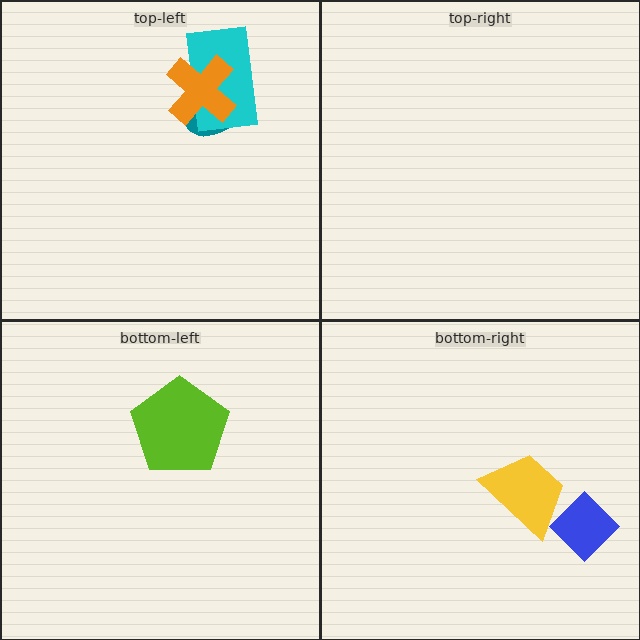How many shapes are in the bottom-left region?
1.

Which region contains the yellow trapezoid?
The bottom-right region.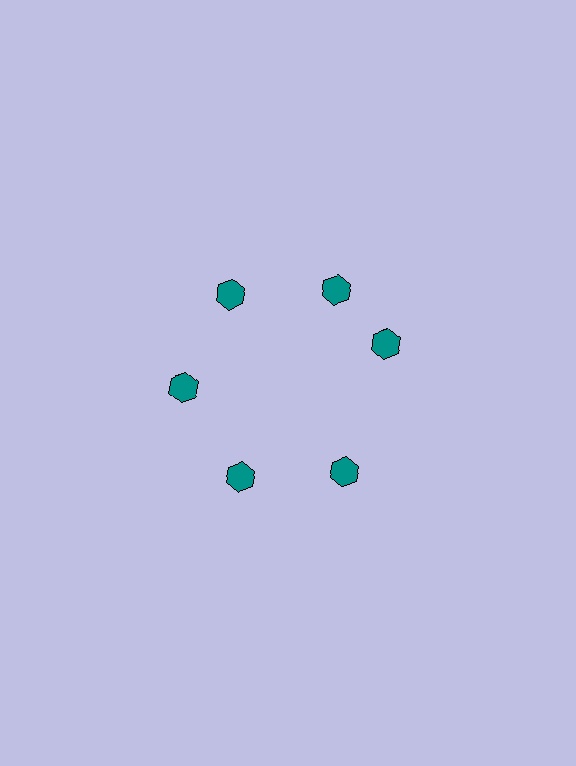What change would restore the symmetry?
The symmetry would be restored by rotating it back into even spacing with its neighbors so that all 6 hexagons sit at equal angles and equal distance from the center.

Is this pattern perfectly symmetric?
No. The 6 teal hexagons are arranged in a ring, but one element near the 3 o'clock position is rotated out of alignment along the ring, breaking the 6-fold rotational symmetry.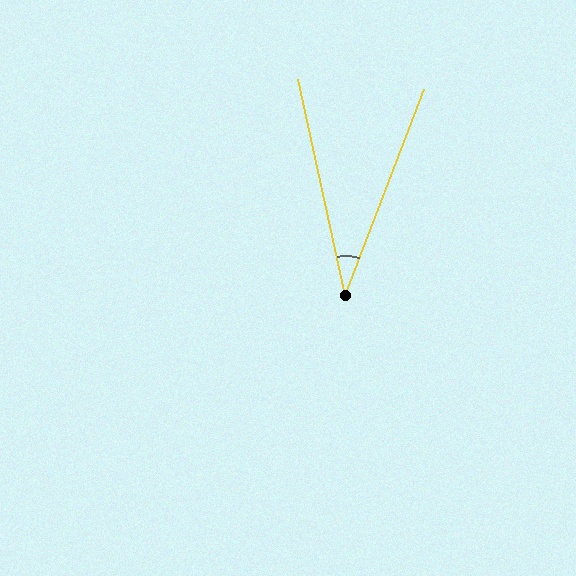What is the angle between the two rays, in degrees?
Approximately 33 degrees.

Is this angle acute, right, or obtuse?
It is acute.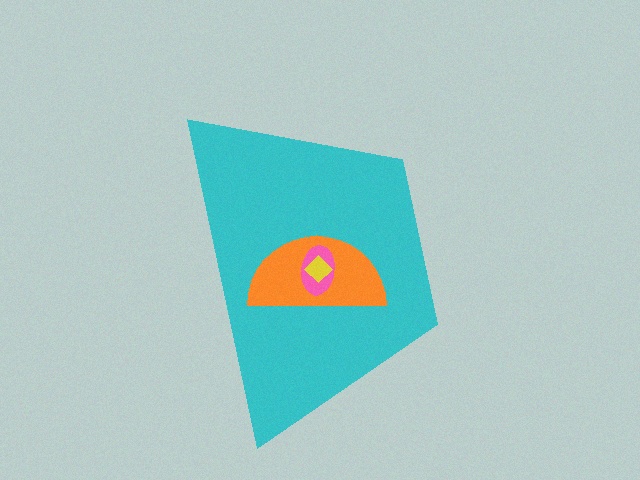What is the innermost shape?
The yellow diamond.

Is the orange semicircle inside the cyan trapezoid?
Yes.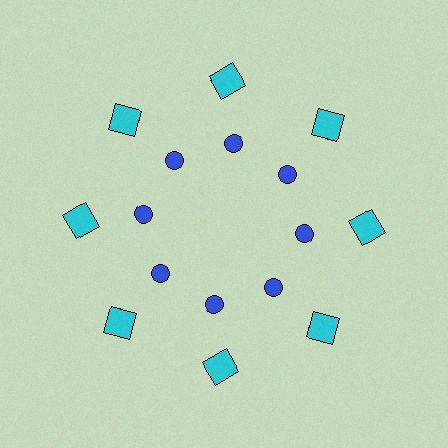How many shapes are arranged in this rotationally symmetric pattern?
There are 16 shapes, arranged in 8 groups of 2.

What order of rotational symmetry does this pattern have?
This pattern has 8-fold rotational symmetry.